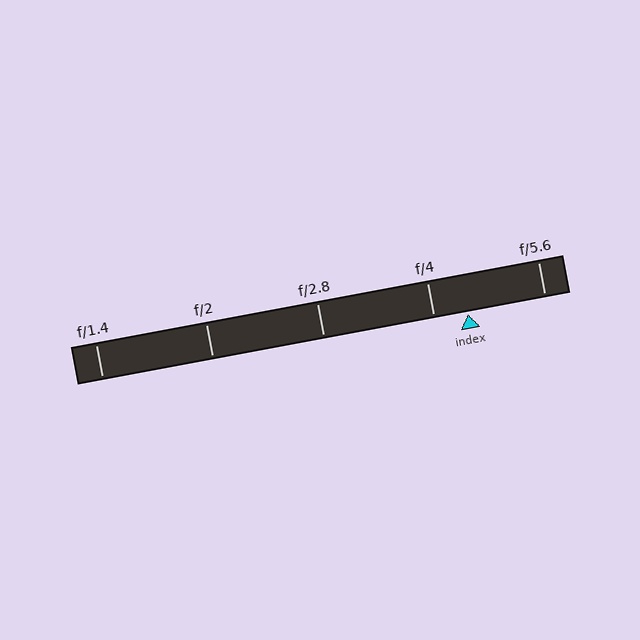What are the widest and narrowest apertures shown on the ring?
The widest aperture shown is f/1.4 and the narrowest is f/5.6.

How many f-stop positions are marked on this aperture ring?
There are 5 f-stop positions marked.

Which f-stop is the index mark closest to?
The index mark is closest to f/4.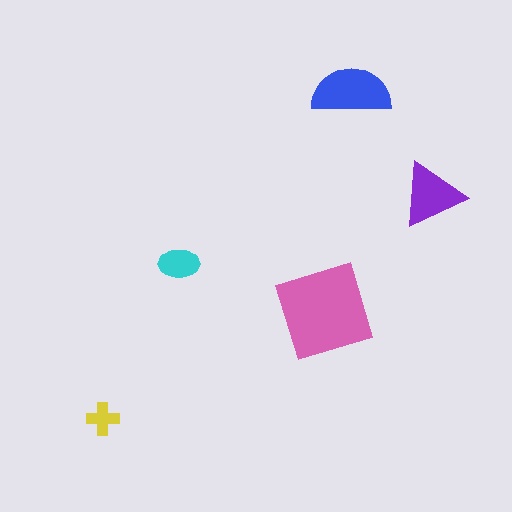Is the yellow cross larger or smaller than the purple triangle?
Smaller.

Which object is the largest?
The pink diamond.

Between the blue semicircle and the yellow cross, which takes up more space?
The blue semicircle.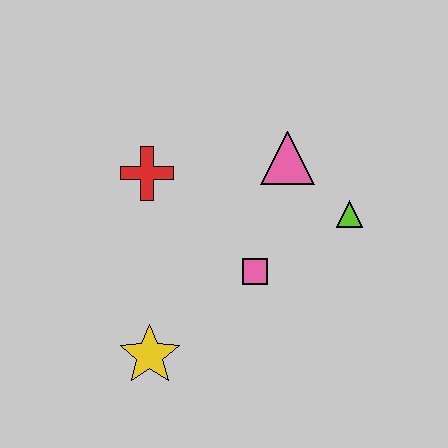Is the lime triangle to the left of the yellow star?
No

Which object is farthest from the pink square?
The red cross is farthest from the pink square.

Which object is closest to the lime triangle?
The pink triangle is closest to the lime triangle.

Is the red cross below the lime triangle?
No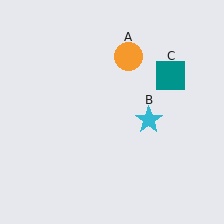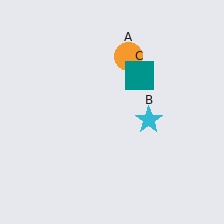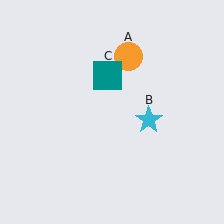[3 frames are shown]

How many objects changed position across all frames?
1 object changed position: teal square (object C).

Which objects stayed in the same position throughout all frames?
Orange circle (object A) and cyan star (object B) remained stationary.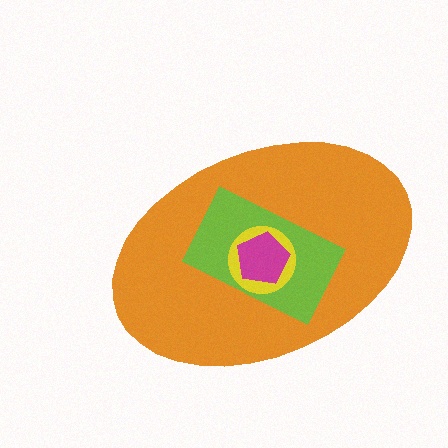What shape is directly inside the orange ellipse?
The lime rectangle.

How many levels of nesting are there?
4.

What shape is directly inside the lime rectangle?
The yellow circle.